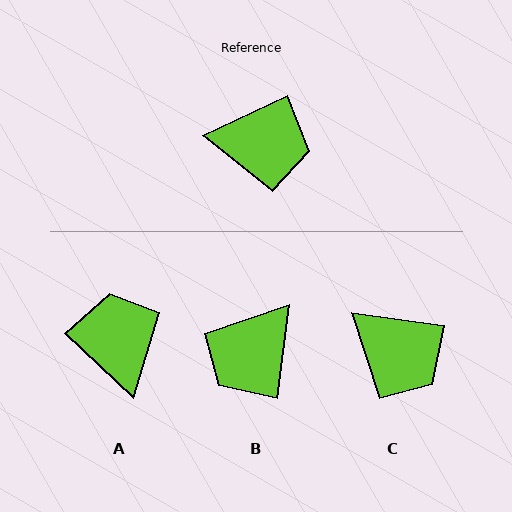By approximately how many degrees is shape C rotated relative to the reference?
Approximately 33 degrees clockwise.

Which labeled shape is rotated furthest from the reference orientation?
B, about 123 degrees away.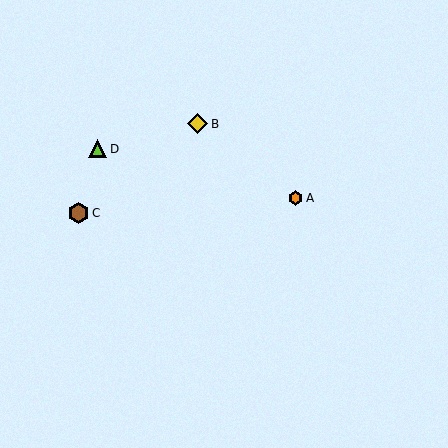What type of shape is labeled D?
Shape D is a lime triangle.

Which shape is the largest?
The brown hexagon (labeled C) is the largest.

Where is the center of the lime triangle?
The center of the lime triangle is at (98, 149).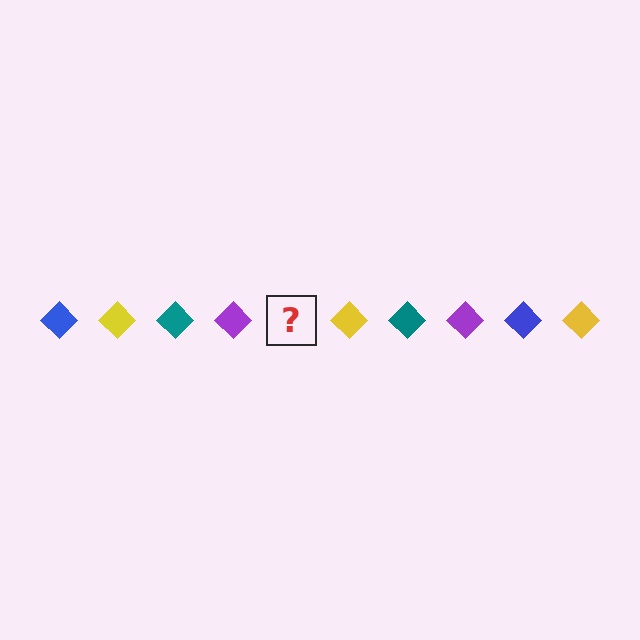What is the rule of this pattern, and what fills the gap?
The rule is that the pattern cycles through blue, yellow, teal, purple diamonds. The gap should be filled with a blue diamond.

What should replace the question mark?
The question mark should be replaced with a blue diamond.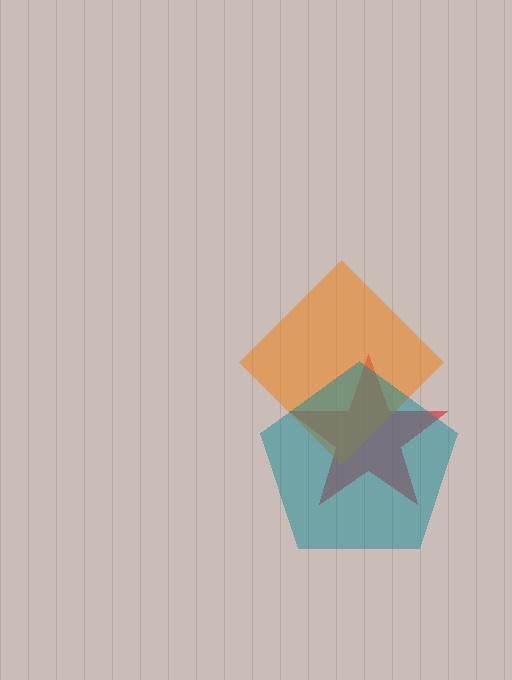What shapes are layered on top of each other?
The layered shapes are: a red star, an orange diamond, a teal pentagon.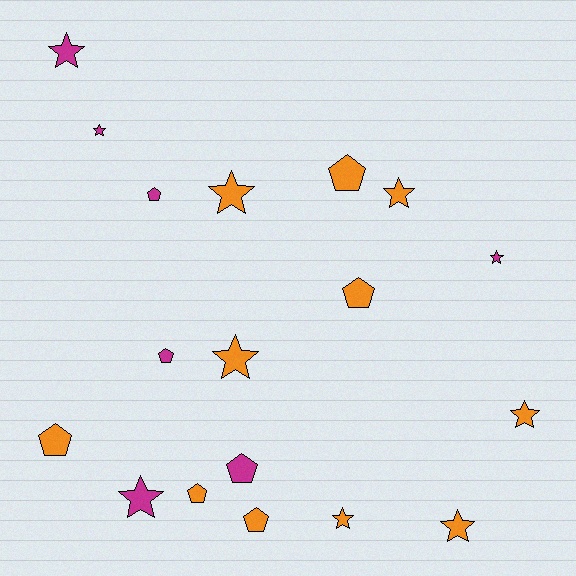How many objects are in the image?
There are 18 objects.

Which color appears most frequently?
Orange, with 11 objects.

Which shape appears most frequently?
Star, with 10 objects.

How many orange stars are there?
There are 6 orange stars.